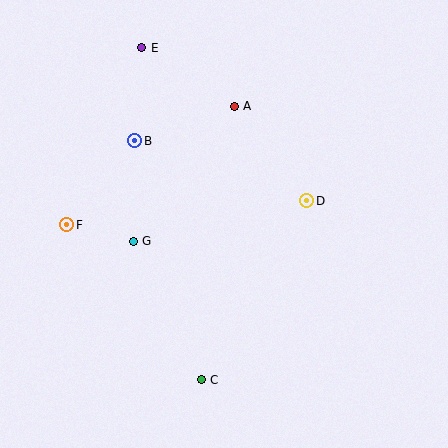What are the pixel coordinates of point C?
Point C is at (201, 380).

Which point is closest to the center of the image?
Point D at (307, 201) is closest to the center.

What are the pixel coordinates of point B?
Point B is at (135, 141).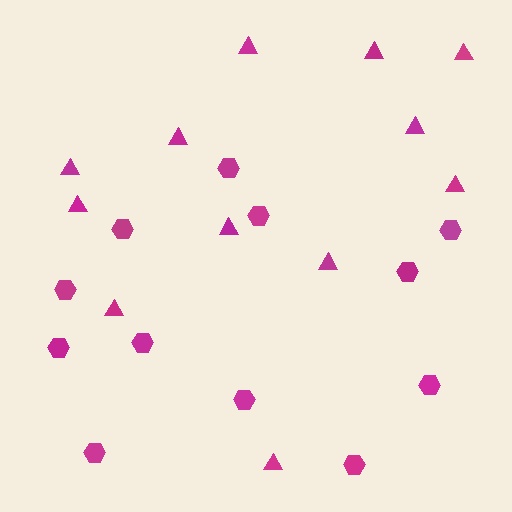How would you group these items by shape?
There are 2 groups: one group of triangles (12) and one group of hexagons (12).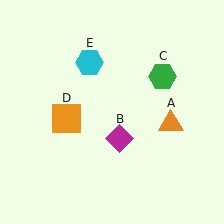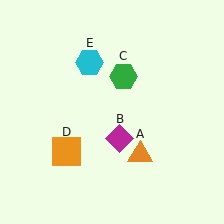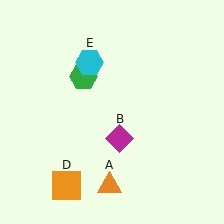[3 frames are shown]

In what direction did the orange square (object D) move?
The orange square (object D) moved down.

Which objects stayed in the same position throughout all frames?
Magenta diamond (object B) and cyan hexagon (object E) remained stationary.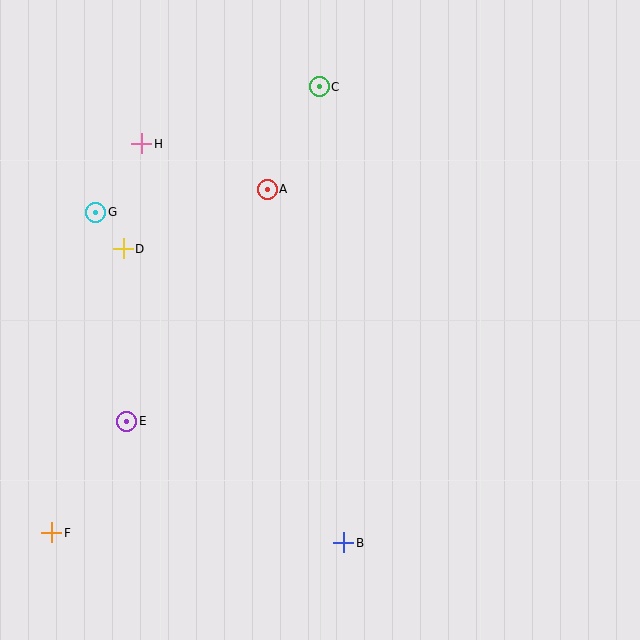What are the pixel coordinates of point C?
Point C is at (319, 87).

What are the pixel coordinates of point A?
Point A is at (267, 189).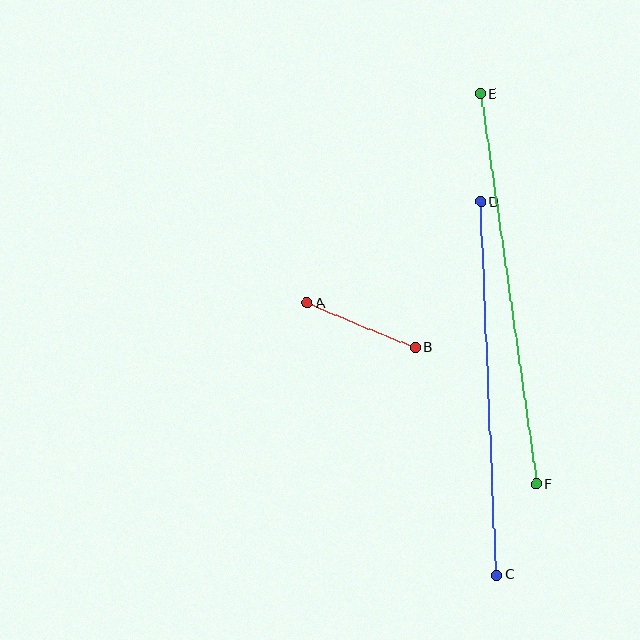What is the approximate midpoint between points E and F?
The midpoint is at approximately (509, 289) pixels.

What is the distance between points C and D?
The distance is approximately 374 pixels.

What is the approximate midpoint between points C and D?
The midpoint is at approximately (489, 388) pixels.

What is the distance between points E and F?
The distance is approximately 394 pixels.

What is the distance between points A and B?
The distance is approximately 117 pixels.